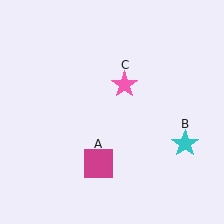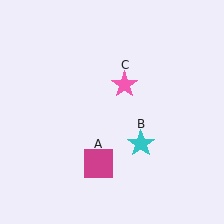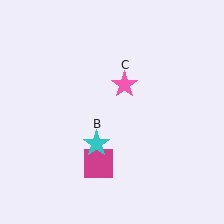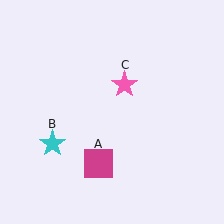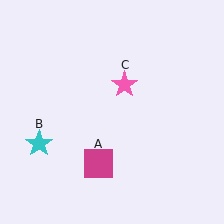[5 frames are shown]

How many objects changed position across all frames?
1 object changed position: cyan star (object B).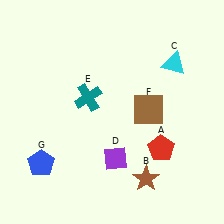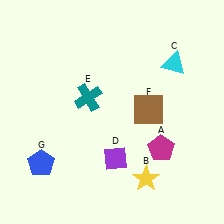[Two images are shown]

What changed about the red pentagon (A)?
In Image 1, A is red. In Image 2, it changed to magenta.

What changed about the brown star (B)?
In Image 1, B is brown. In Image 2, it changed to yellow.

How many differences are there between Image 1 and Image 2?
There are 2 differences between the two images.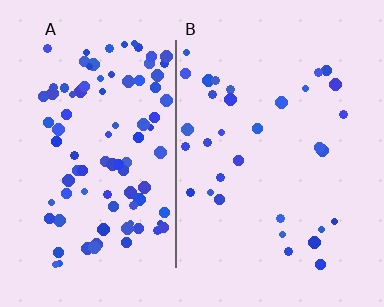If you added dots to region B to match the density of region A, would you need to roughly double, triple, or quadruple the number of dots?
Approximately triple.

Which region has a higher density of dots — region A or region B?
A (the left).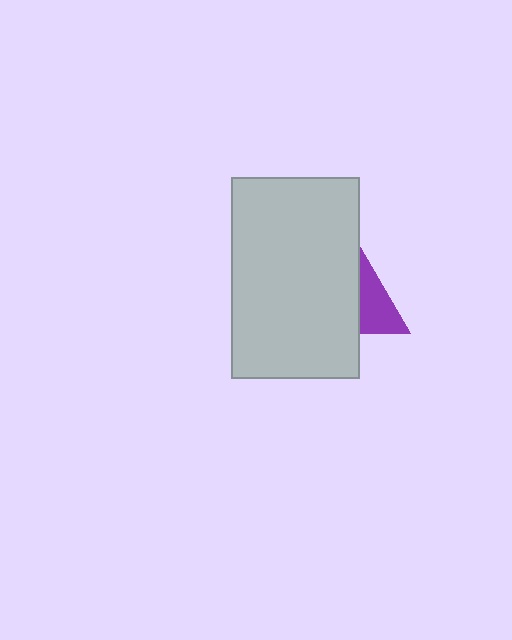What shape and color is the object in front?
The object in front is a light gray rectangle.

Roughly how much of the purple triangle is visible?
A small part of it is visible (roughly 32%).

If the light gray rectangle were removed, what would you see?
You would see the complete purple triangle.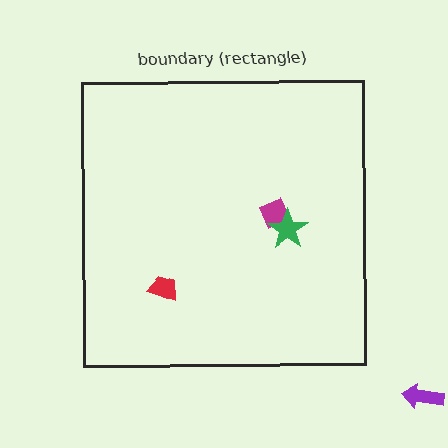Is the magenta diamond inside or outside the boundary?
Inside.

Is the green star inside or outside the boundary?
Inside.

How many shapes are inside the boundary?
3 inside, 1 outside.